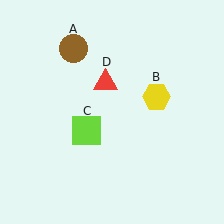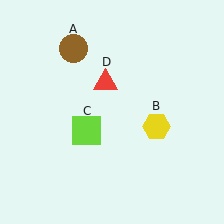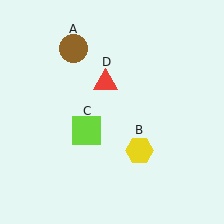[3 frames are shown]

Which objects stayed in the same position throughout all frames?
Brown circle (object A) and lime square (object C) and red triangle (object D) remained stationary.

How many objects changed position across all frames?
1 object changed position: yellow hexagon (object B).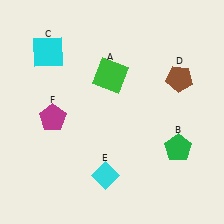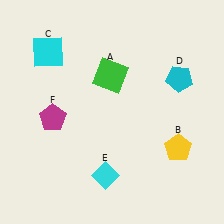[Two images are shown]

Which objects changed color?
B changed from green to yellow. D changed from brown to cyan.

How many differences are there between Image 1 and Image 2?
There are 2 differences between the two images.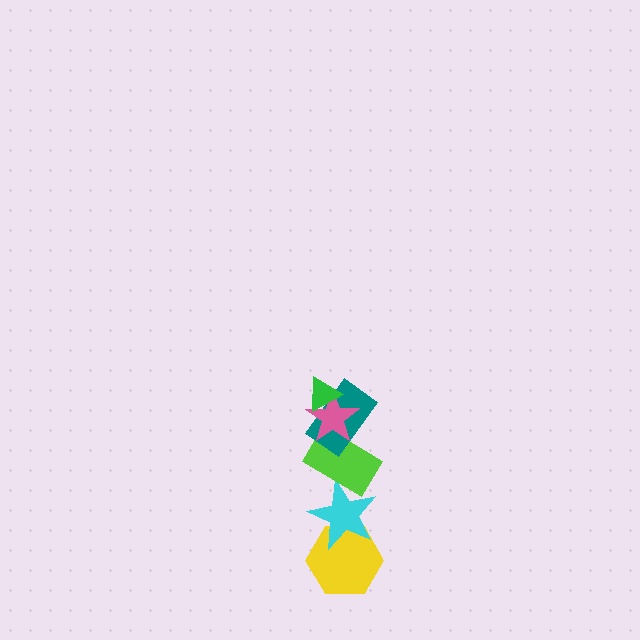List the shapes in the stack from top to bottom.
From top to bottom: the green triangle, the pink star, the teal rectangle, the lime rectangle, the cyan star, the yellow hexagon.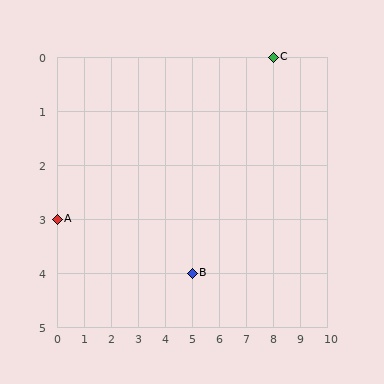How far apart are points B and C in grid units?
Points B and C are 3 columns and 4 rows apart (about 5.0 grid units diagonally).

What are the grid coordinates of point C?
Point C is at grid coordinates (8, 0).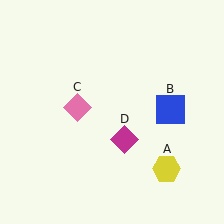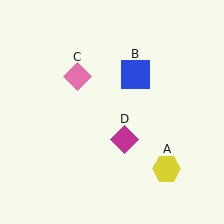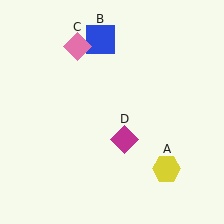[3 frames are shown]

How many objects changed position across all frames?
2 objects changed position: blue square (object B), pink diamond (object C).